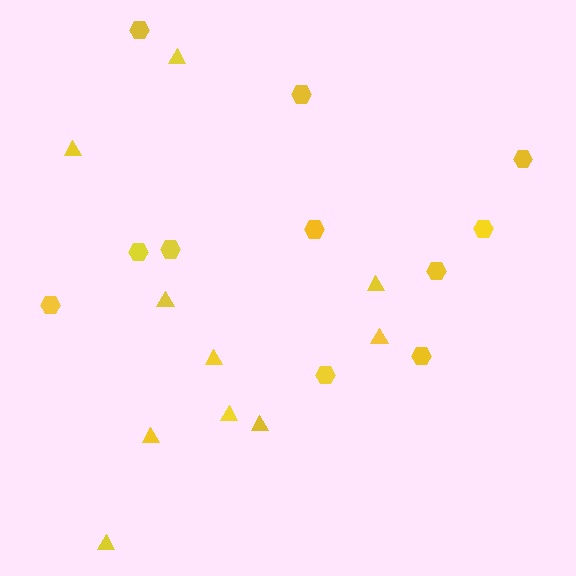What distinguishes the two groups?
There are 2 groups: one group of hexagons (11) and one group of triangles (10).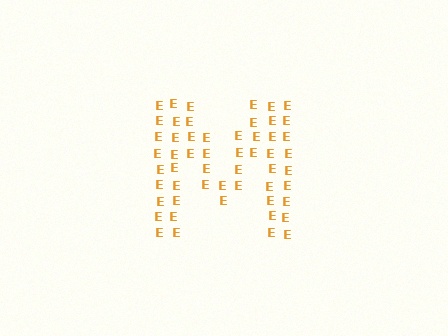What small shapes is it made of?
It is made of small letter E's.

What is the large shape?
The large shape is the letter M.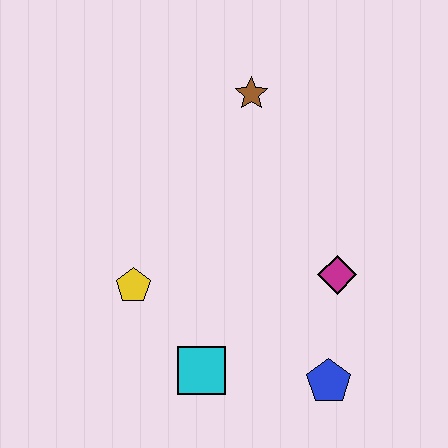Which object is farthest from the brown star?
The blue pentagon is farthest from the brown star.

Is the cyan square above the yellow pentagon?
No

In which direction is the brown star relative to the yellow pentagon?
The brown star is above the yellow pentagon.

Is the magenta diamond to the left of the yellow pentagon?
No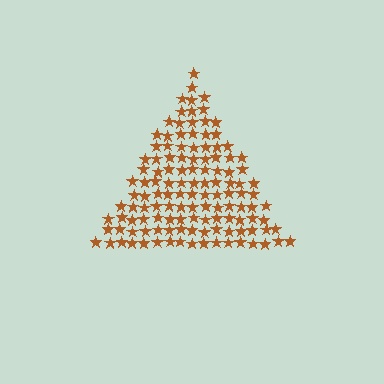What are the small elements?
The small elements are stars.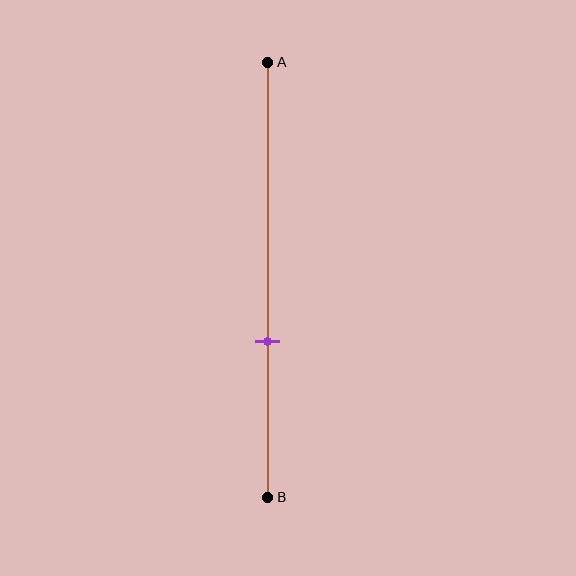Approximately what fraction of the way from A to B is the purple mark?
The purple mark is approximately 65% of the way from A to B.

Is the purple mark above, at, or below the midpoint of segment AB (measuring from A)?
The purple mark is below the midpoint of segment AB.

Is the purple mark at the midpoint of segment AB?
No, the mark is at about 65% from A, not at the 50% midpoint.